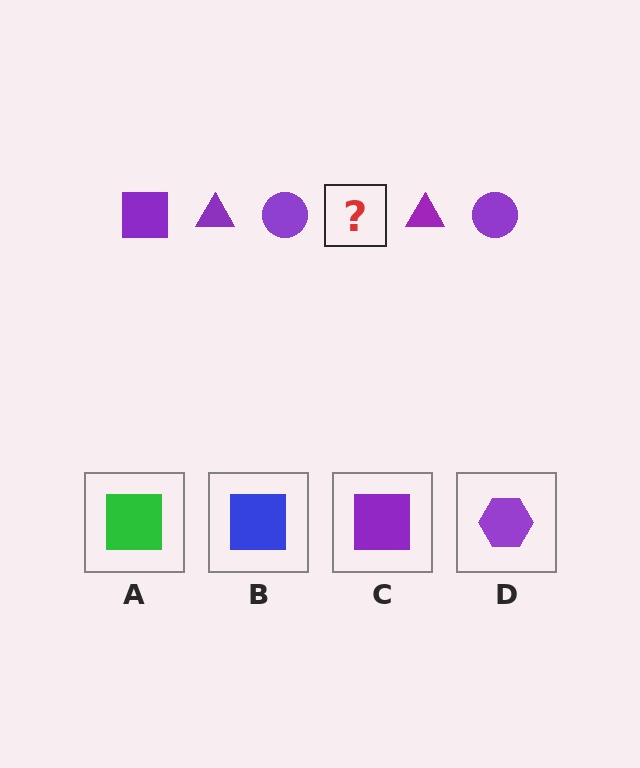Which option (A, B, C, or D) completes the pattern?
C.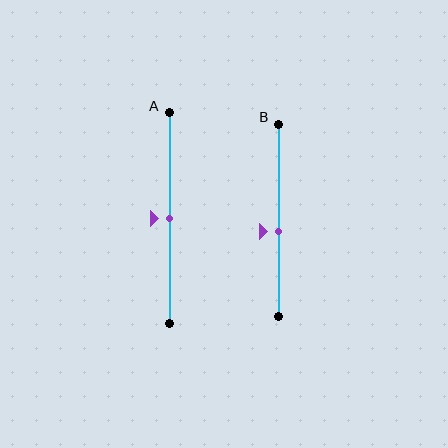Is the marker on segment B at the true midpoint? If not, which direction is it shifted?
No, the marker on segment B is shifted downward by about 6% of the segment length.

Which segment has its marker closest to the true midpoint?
Segment A has its marker closest to the true midpoint.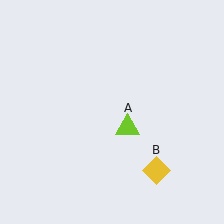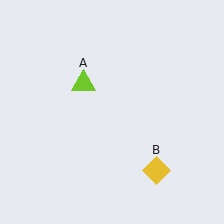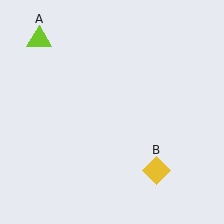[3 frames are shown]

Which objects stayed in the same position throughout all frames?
Yellow diamond (object B) remained stationary.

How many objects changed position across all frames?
1 object changed position: lime triangle (object A).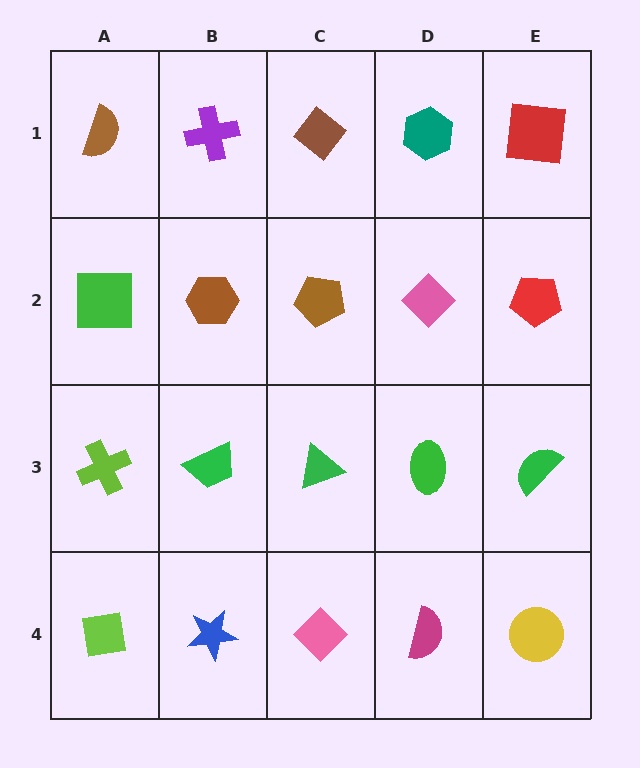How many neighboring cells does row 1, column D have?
3.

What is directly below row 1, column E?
A red pentagon.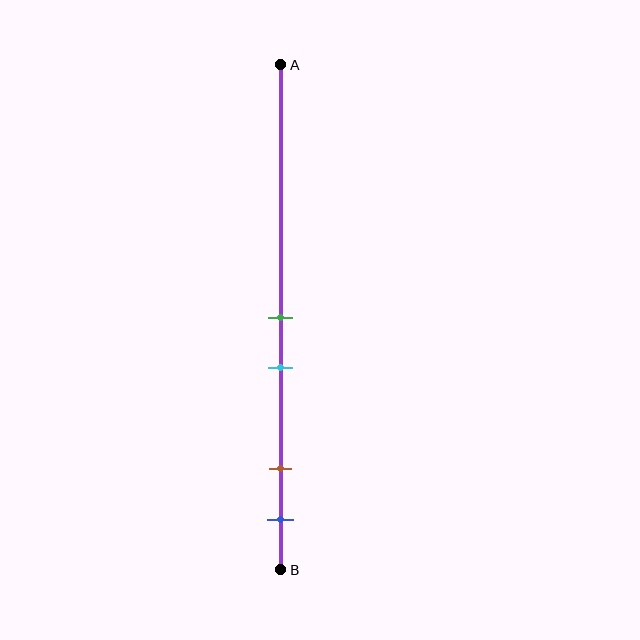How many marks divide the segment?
There are 4 marks dividing the segment.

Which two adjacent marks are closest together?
The green and cyan marks are the closest adjacent pair.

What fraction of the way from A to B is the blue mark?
The blue mark is approximately 90% (0.9) of the way from A to B.